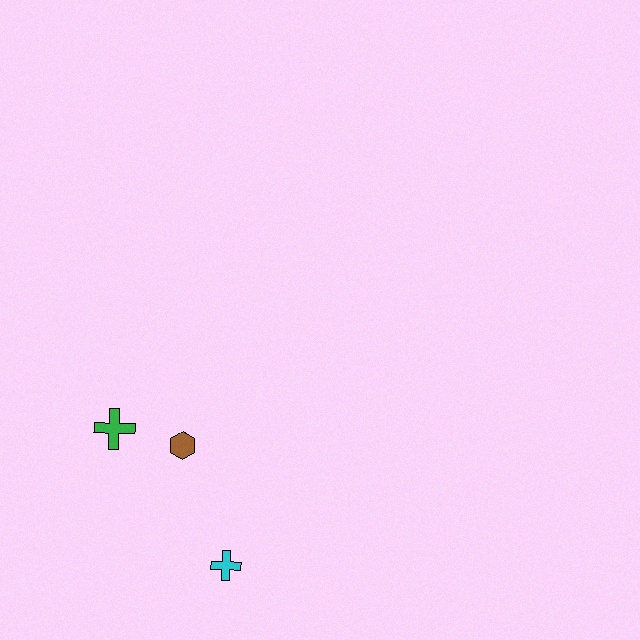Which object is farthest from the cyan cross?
The green cross is farthest from the cyan cross.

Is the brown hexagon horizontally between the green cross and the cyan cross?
Yes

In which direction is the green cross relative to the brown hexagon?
The green cross is to the left of the brown hexagon.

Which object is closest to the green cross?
The brown hexagon is closest to the green cross.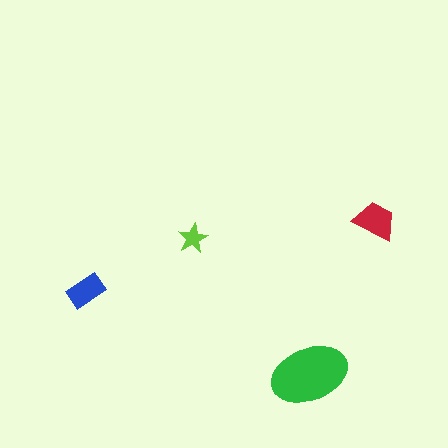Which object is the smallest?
The lime star.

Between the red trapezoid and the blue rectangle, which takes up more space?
The red trapezoid.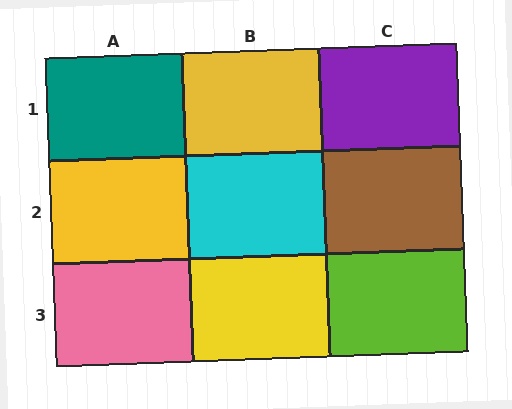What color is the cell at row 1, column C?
Purple.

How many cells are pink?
1 cell is pink.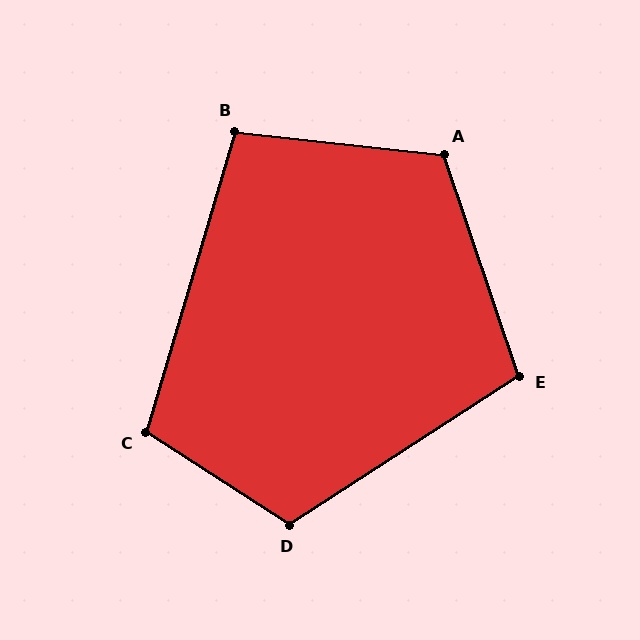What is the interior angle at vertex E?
Approximately 104 degrees (obtuse).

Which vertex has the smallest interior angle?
B, at approximately 100 degrees.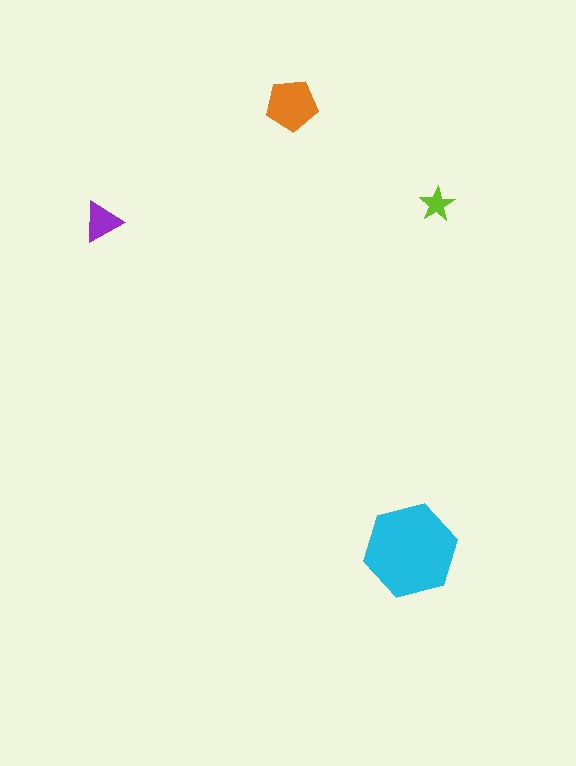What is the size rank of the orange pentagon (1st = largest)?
2nd.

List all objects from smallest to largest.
The lime star, the purple triangle, the orange pentagon, the cyan hexagon.